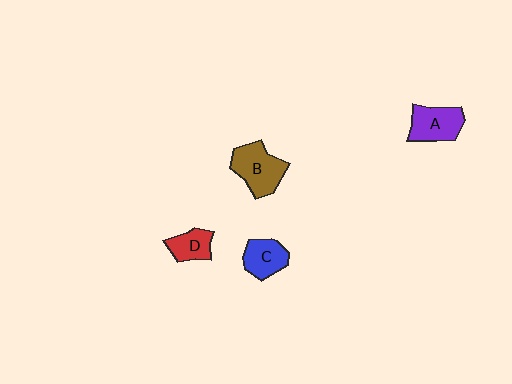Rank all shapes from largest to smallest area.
From largest to smallest: B (brown), A (purple), C (blue), D (red).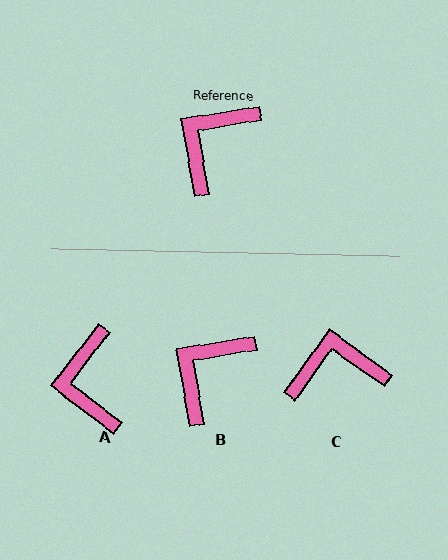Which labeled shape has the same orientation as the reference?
B.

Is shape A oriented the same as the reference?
No, it is off by about 43 degrees.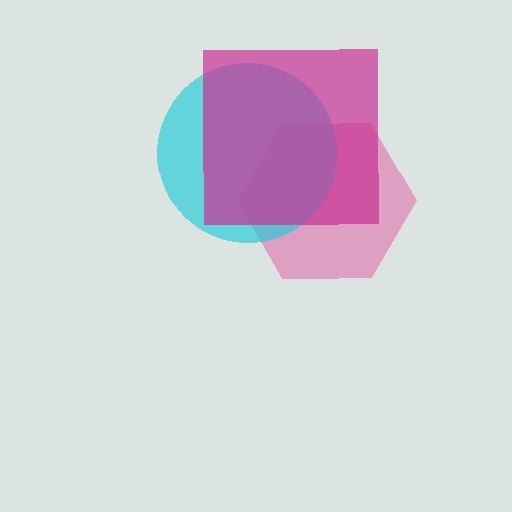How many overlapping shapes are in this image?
There are 3 overlapping shapes in the image.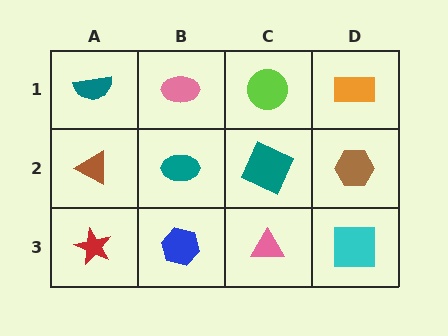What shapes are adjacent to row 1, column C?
A teal square (row 2, column C), a pink ellipse (row 1, column B), an orange rectangle (row 1, column D).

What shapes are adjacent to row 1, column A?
A brown triangle (row 2, column A), a pink ellipse (row 1, column B).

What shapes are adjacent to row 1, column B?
A teal ellipse (row 2, column B), a teal semicircle (row 1, column A), a lime circle (row 1, column C).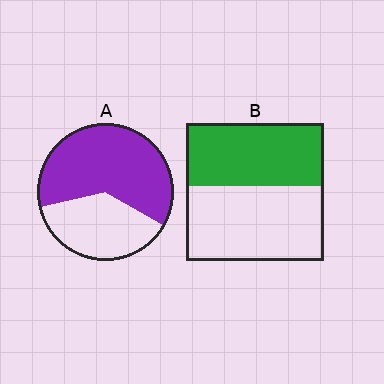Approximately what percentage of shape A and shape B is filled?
A is approximately 60% and B is approximately 45%.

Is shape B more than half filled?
No.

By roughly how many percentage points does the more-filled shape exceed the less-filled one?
By roughly 15 percentage points (A over B).